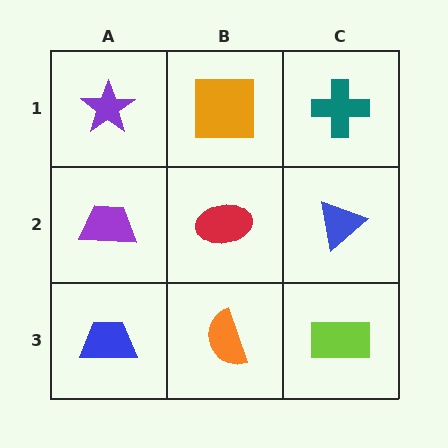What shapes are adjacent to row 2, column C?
A teal cross (row 1, column C), a lime rectangle (row 3, column C), a red ellipse (row 2, column B).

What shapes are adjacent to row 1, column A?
A purple trapezoid (row 2, column A), an orange square (row 1, column B).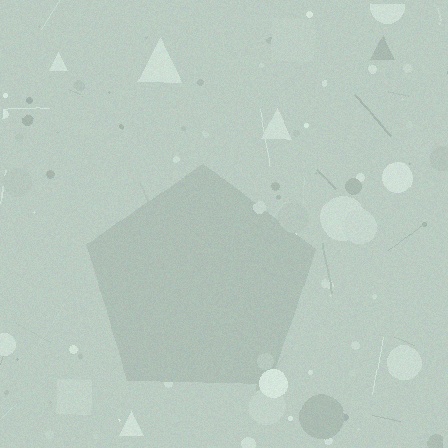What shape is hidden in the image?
A pentagon is hidden in the image.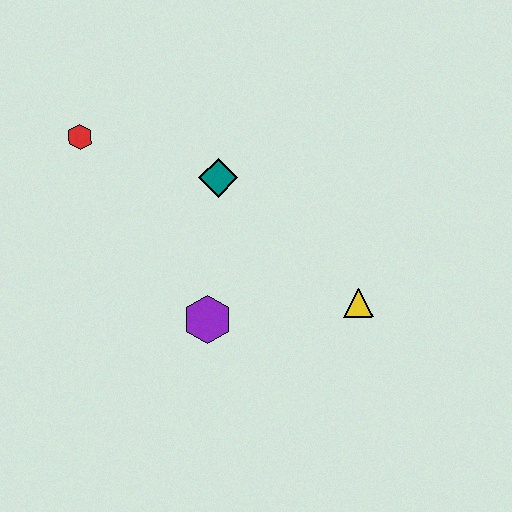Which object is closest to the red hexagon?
The teal diamond is closest to the red hexagon.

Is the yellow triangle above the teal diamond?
No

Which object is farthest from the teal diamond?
The yellow triangle is farthest from the teal diamond.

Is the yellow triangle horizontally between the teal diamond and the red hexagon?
No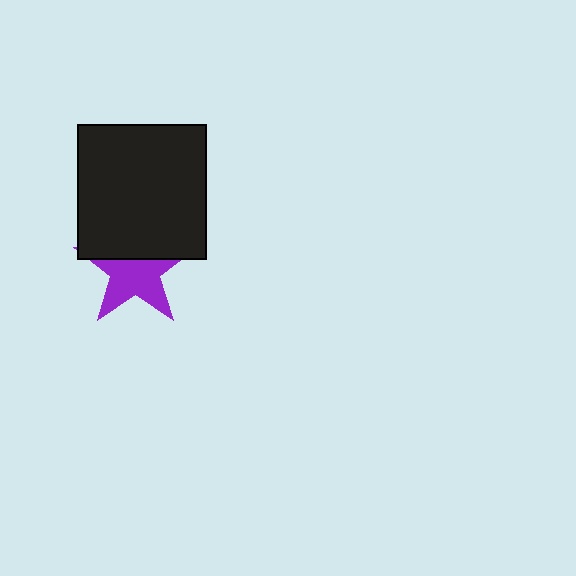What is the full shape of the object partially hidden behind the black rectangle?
The partially hidden object is a purple star.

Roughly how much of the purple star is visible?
About half of it is visible (roughly 60%).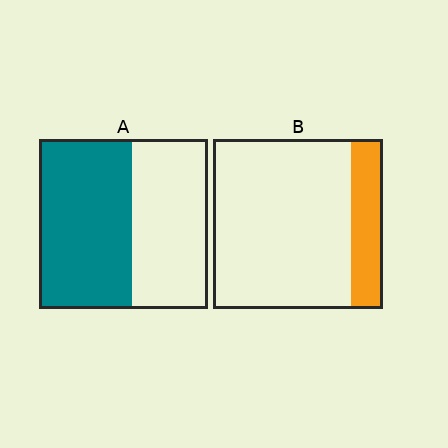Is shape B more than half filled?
No.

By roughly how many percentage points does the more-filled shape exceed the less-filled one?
By roughly 35 percentage points (A over B).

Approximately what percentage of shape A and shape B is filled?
A is approximately 55% and B is approximately 20%.